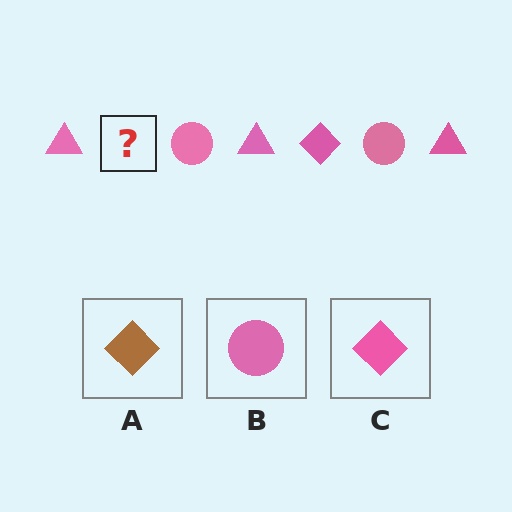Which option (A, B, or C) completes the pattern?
C.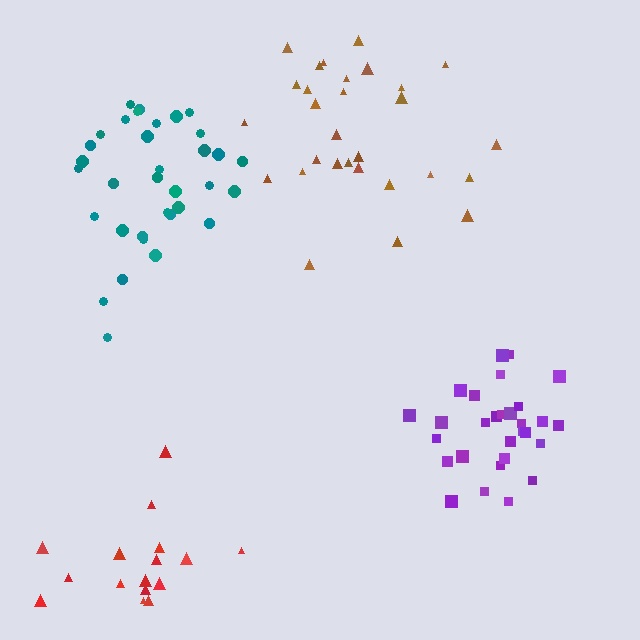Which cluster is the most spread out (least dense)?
Red.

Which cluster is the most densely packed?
Purple.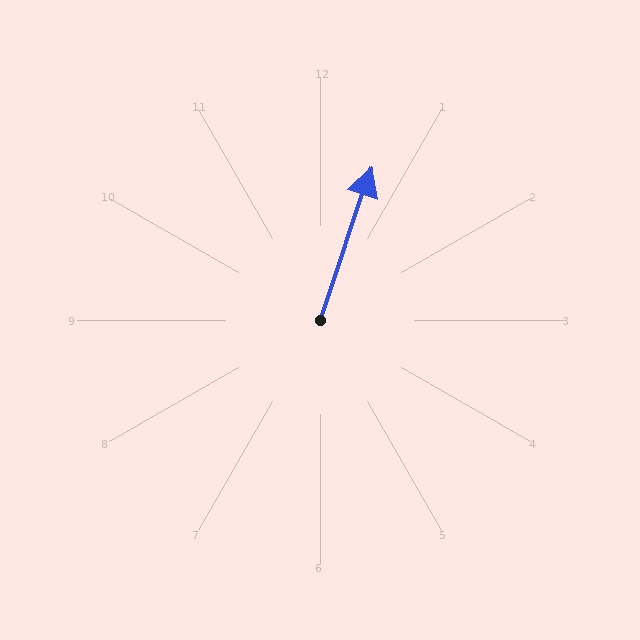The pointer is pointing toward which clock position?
Roughly 1 o'clock.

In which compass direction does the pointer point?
North.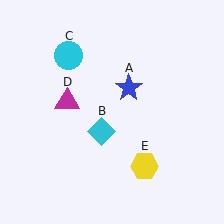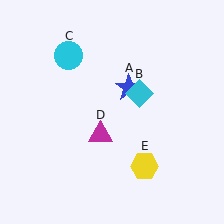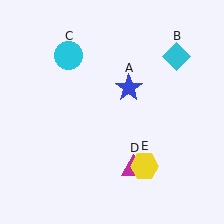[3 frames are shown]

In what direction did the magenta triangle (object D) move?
The magenta triangle (object D) moved down and to the right.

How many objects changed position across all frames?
2 objects changed position: cyan diamond (object B), magenta triangle (object D).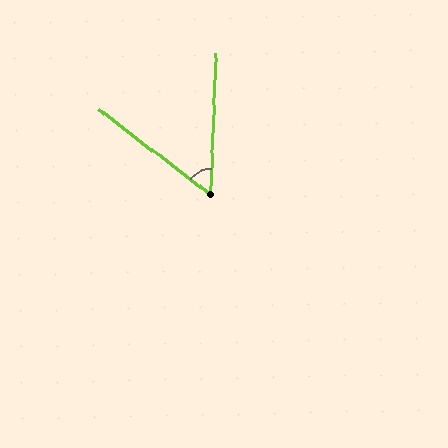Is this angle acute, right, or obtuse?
It is acute.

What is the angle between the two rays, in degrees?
Approximately 55 degrees.